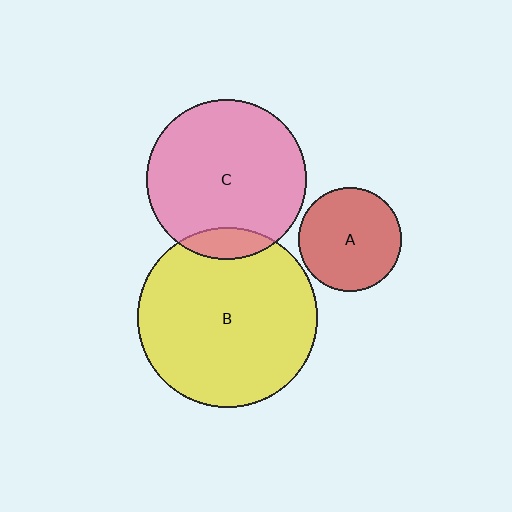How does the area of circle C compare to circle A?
Approximately 2.4 times.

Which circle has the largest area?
Circle B (yellow).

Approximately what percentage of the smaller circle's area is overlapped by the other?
Approximately 10%.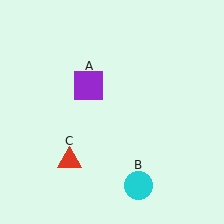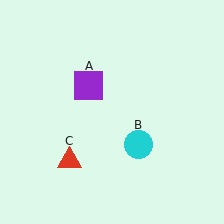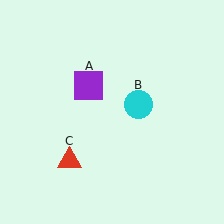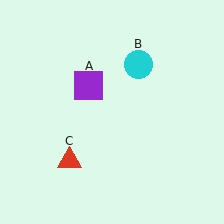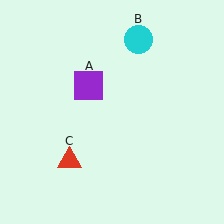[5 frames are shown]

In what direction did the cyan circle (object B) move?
The cyan circle (object B) moved up.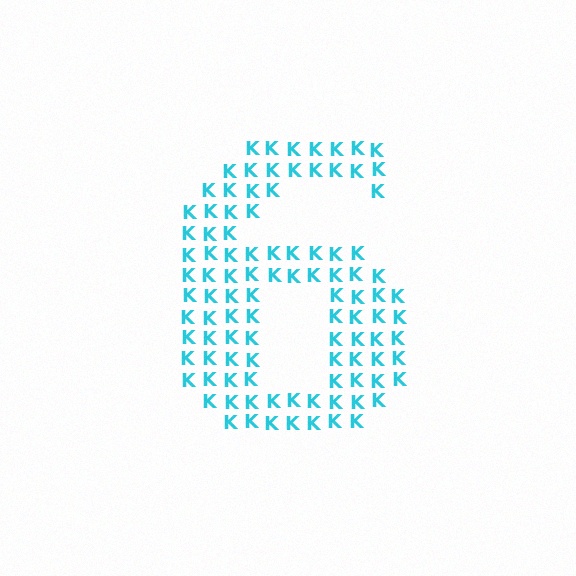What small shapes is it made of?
It is made of small letter K's.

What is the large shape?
The large shape is the digit 6.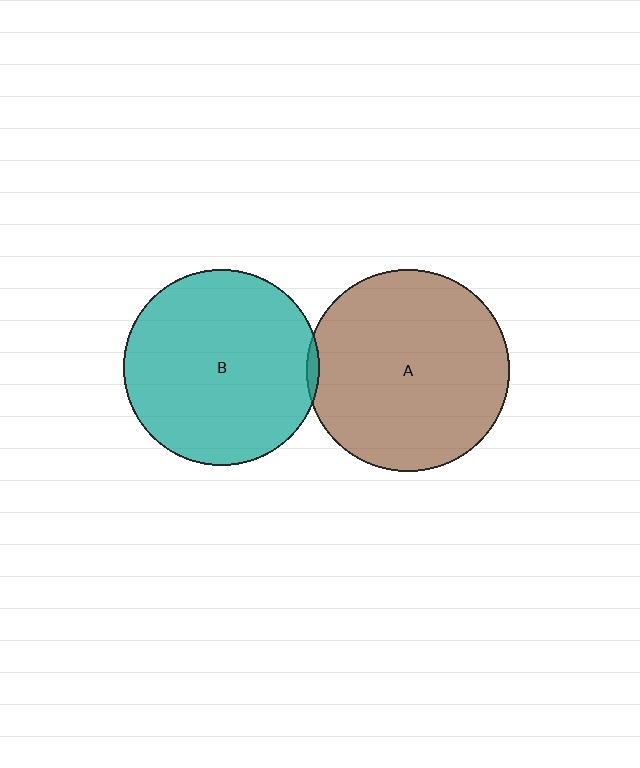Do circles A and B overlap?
Yes.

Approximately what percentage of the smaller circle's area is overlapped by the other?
Approximately 5%.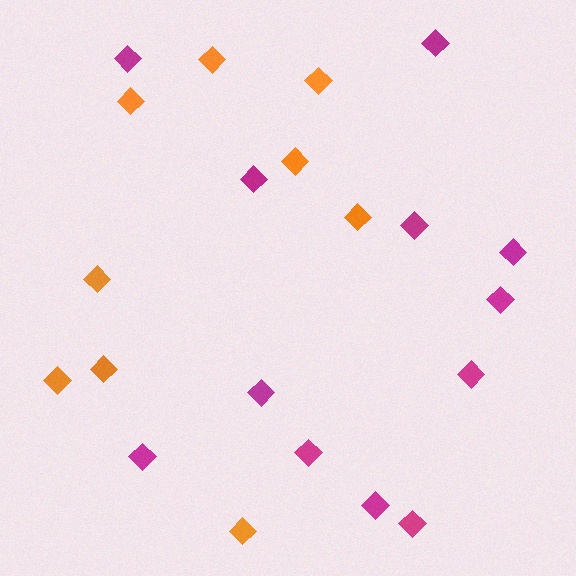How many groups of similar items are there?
There are 2 groups: one group of magenta diamonds (12) and one group of orange diamonds (9).